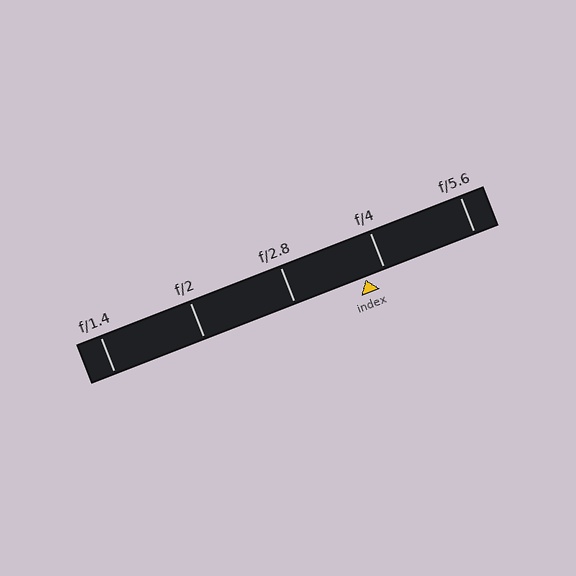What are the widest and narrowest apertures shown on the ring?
The widest aperture shown is f/1.4 and the narrowest is f/5.6.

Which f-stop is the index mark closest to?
The index mark is closest to f/4.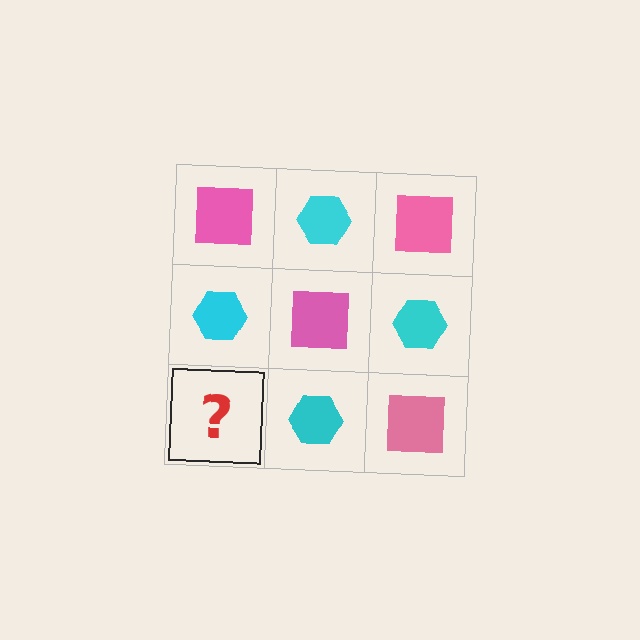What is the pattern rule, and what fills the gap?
The rule is that it alternates pink square and cyan hexagon in a checkerboard pattern. The gap should be filled with a pink square.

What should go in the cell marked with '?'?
The missing cell should contain a pink square.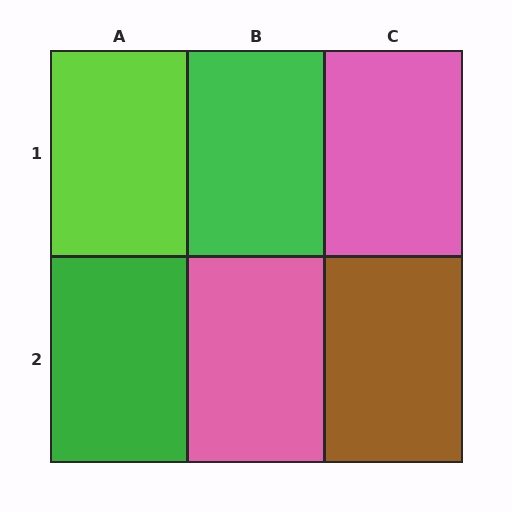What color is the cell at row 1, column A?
Lime.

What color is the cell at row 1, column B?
Green.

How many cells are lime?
1 cell is lime.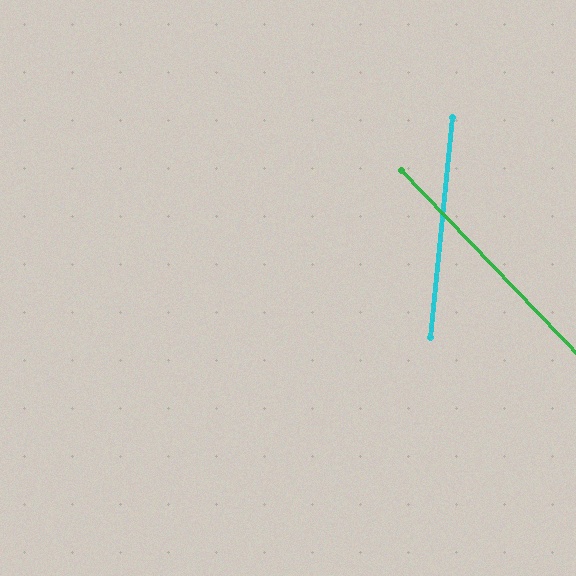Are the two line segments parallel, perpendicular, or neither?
Neither parallel nor perpendicular — they differ by about 50°.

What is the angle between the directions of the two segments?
Approximately 50 degrees.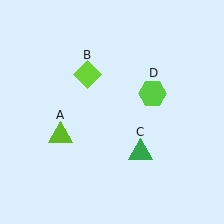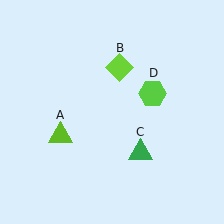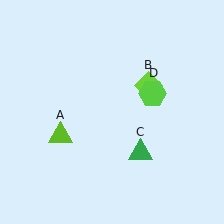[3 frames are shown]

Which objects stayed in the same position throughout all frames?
Lime triangle (object A) and green triangle (object C) and lime hexagon (object D) remained stationary.